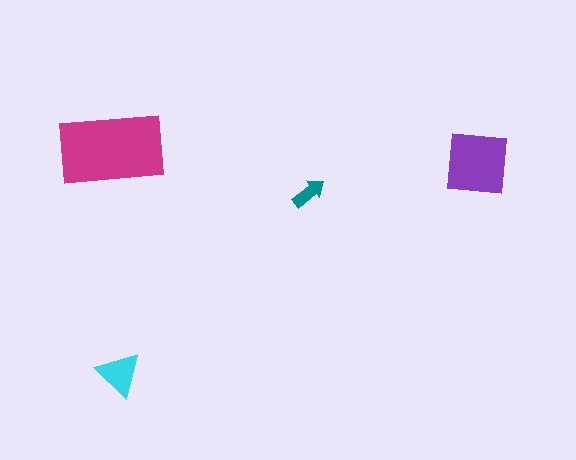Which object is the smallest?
The teal arrow.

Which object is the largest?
The magenta rectangle.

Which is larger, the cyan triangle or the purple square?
The purple square.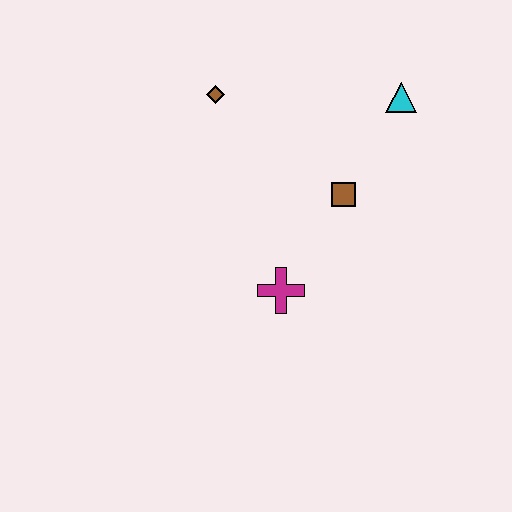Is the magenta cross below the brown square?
Yes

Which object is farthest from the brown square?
The brown diamond is farthest from the brown square.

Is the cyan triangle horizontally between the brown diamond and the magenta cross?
No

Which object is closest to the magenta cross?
The brown square is closest to the magenta cross.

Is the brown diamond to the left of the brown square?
Yes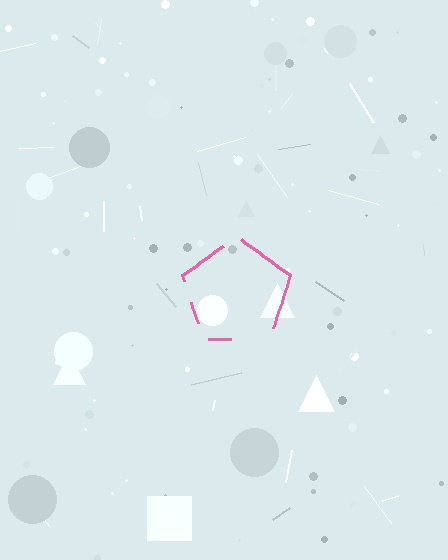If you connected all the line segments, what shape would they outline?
They would outline a pentagon.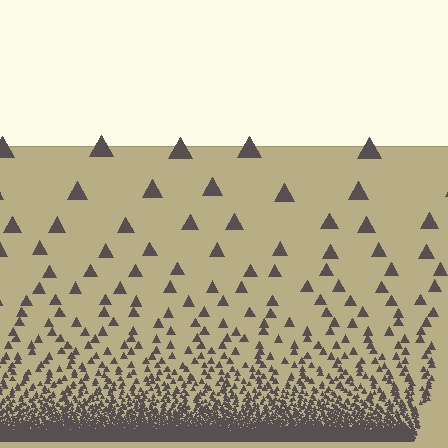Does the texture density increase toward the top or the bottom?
Density increases toward the bottom.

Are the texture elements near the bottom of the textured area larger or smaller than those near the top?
Smaller. The gradient is inverted — elements near the bottom are smaller and denser.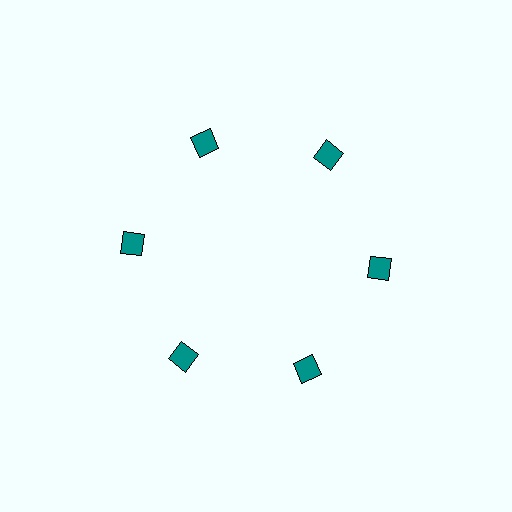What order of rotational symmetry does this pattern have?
This pattern has 6-fold rotational symmetry.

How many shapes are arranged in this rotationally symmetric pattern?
There are 6 shapes, arranged in 6 groups of 1.